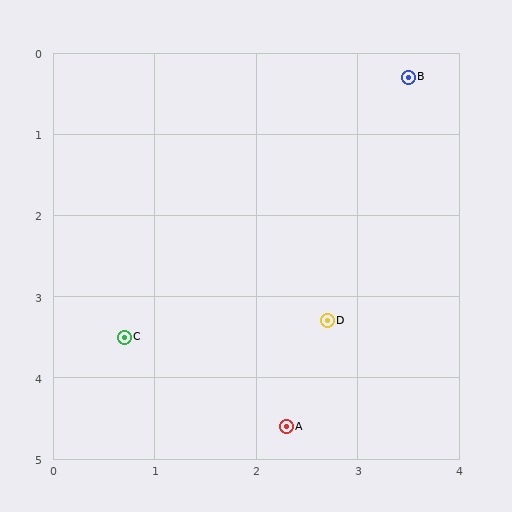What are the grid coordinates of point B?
Point B is at approximately (3.5, 0.3).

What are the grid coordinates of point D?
Point D is at approximately (2.7, 3.3).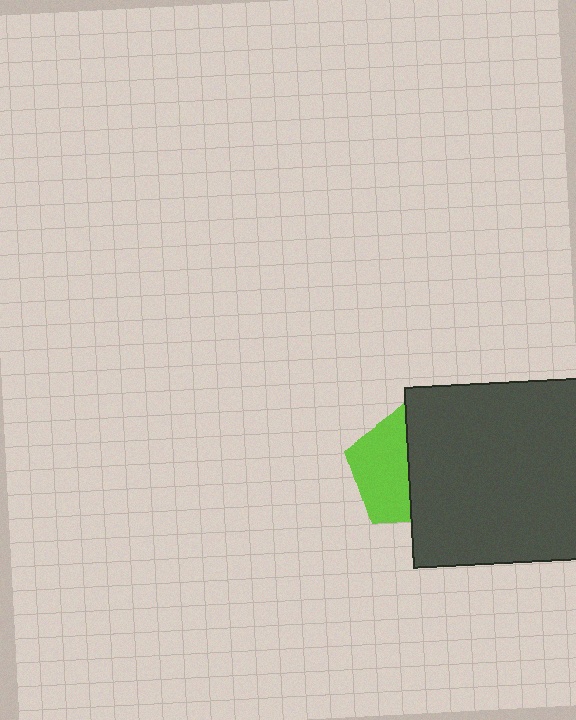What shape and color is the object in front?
The object in front is a dark gray square.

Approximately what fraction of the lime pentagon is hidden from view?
Roughly 50% of the lime pentagon is hidden behind the dark gray square.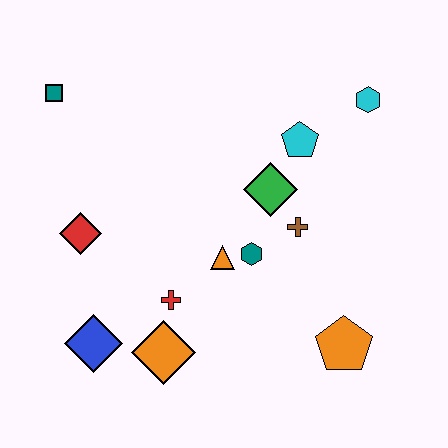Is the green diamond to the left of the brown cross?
Yes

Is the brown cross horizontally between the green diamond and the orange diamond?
No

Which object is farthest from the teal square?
The orange pentagon is farthest from the teal square.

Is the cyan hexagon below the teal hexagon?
No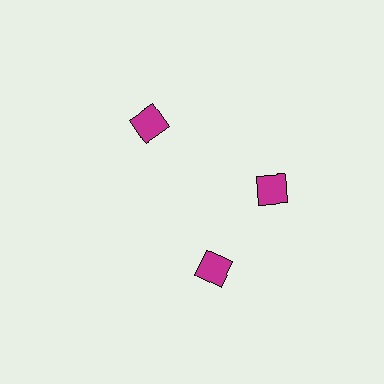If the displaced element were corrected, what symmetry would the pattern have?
It would have 3-fold rotational symmetry — the pattern would map onto itself every 120 degrees.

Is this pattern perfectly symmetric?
No. The 3 magenta diamonds are arranged in a ring, but one element near the 7 o'clock position is rotated out of alignment along the ring, breaking the 3-fold rotational symmetry.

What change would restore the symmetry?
The symmetry would be restored by rotating it back into even spacing with its neighbors so that all 3 diamonds sit at equal angles and equal distance from the center.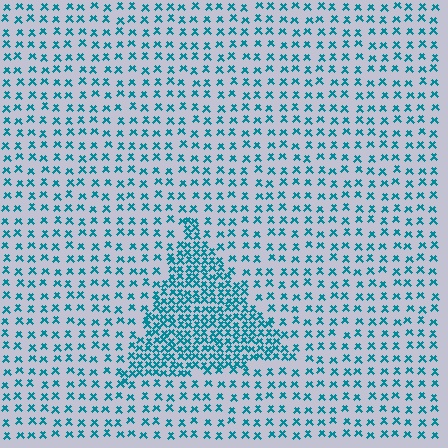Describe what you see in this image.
The image contains small teal elements arranged at two different densities. A triangle-shaped region is visible where the elements are more densely packed than the surrounding area.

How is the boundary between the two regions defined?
The boundary is defined by a change in element density (approximately 2.5x ratio). All elements are the same color, size, and shape.